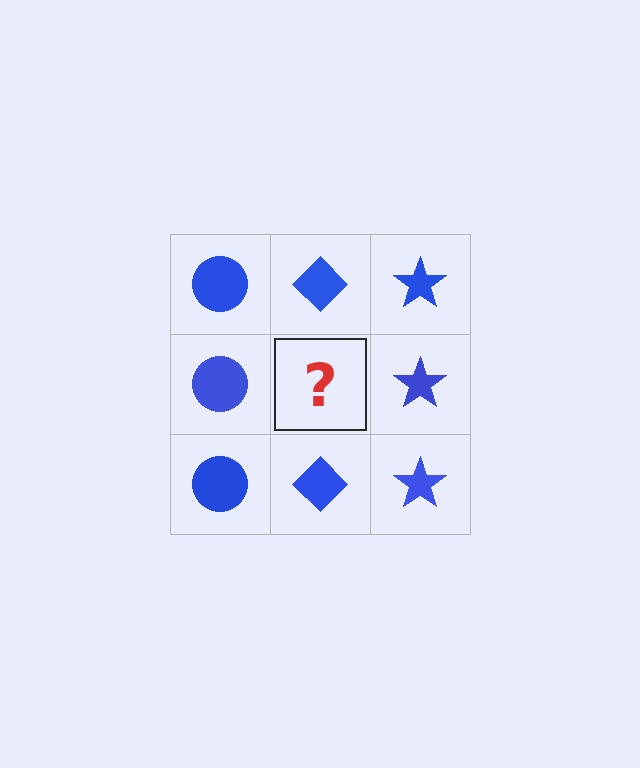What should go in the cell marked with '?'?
The missing cell should contain a blue diamond.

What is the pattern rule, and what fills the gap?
The rule is that each column has a consistent shape. The gap should be filled with a blue diamond.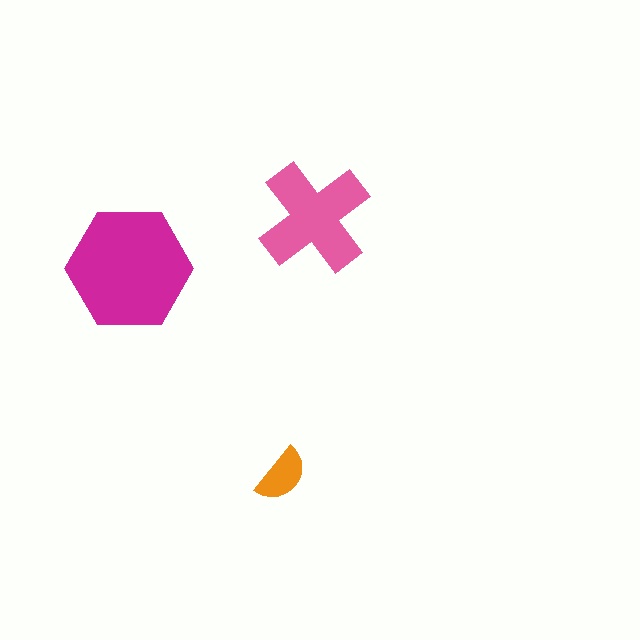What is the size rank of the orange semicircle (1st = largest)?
3rd.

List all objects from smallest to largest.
The orange semicircle, the pink cross, the magenta hexagon.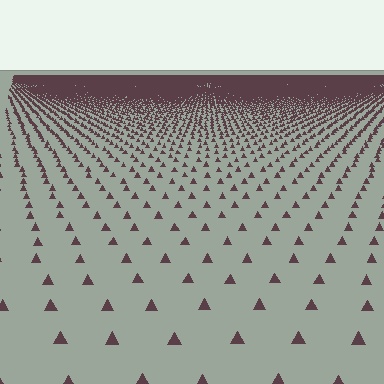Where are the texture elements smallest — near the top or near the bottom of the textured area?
Near the top.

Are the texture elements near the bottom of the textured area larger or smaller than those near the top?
Larger. Near the bottom, elements are closer to the viewer and appear at a bigger on-screen size.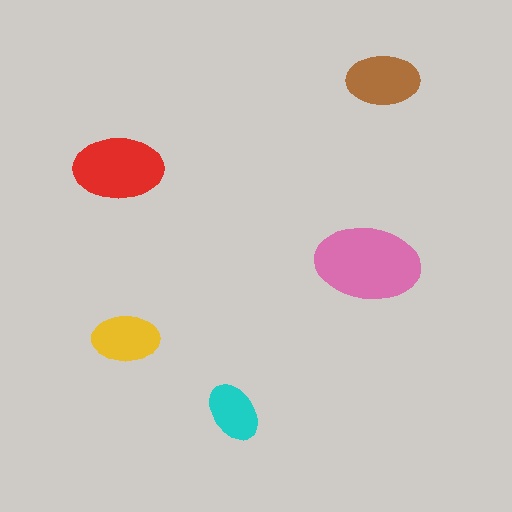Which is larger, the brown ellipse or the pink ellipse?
The pink one.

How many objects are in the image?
There are 5 objects in the image.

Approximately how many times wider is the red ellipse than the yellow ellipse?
About 1.5 times wider.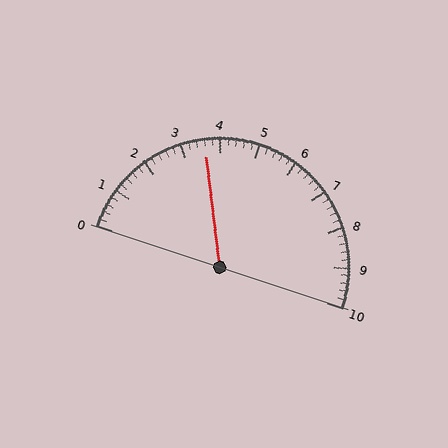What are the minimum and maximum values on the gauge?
The gauge ranges from 0 to 10.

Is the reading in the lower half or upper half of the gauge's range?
The reading is in the lower half of the range (0 to 10).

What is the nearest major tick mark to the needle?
The nearest major tick mark is 4.